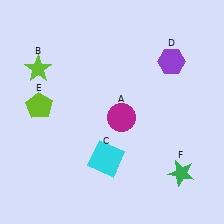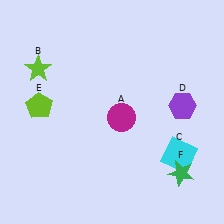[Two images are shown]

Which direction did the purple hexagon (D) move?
The purple hexagon (D) moved down.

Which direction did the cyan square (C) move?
The cyan square (C) moved right.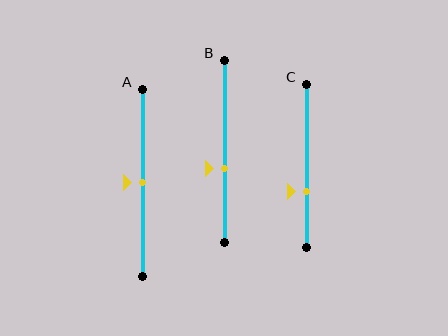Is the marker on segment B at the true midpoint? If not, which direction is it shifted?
No, the marker on segment B is shifted downward by about 10% of the segment length.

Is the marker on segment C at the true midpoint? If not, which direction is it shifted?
No, the marker on segment C is shifted downward by about 15% of the segment length.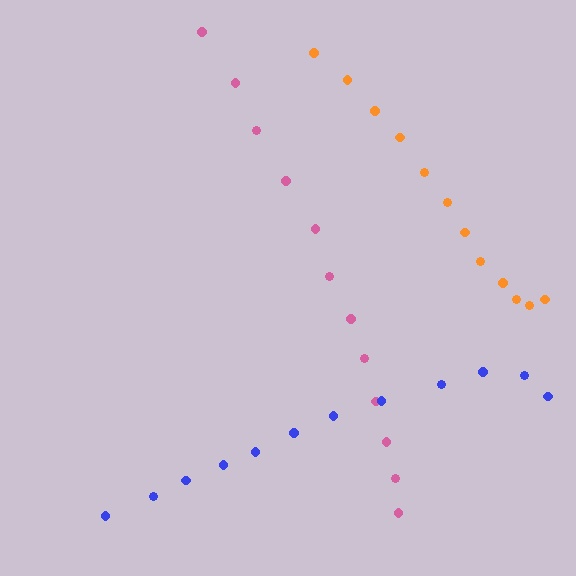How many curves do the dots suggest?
There are 3 distinct paths.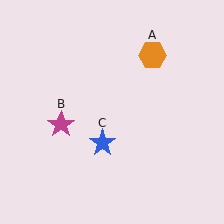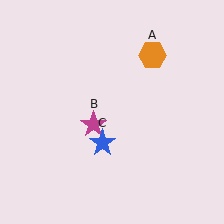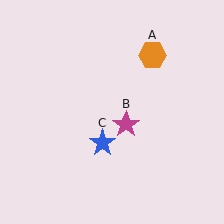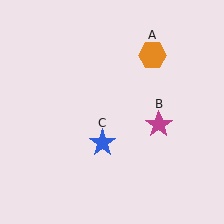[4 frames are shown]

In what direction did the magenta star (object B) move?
The magenta star (object B) moved right.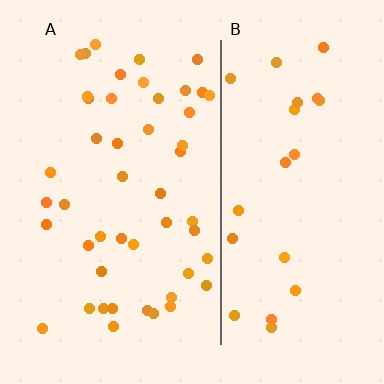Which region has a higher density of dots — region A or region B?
A (the left).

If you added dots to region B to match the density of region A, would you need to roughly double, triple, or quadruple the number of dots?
Approximately double.